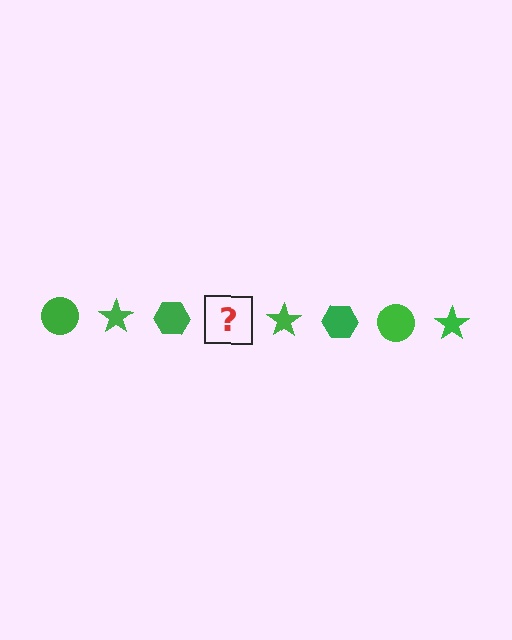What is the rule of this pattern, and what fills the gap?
The rule is that the pattern cycles through circle, star, hexagon shapes in green. The gap should be filled with a green circle.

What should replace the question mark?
The question mark should be replaced with a green circle.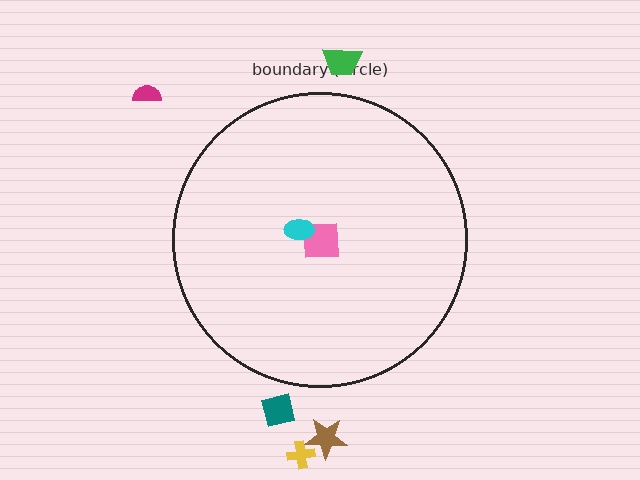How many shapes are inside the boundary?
2 inside, 5 outside.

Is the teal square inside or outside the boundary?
Outside.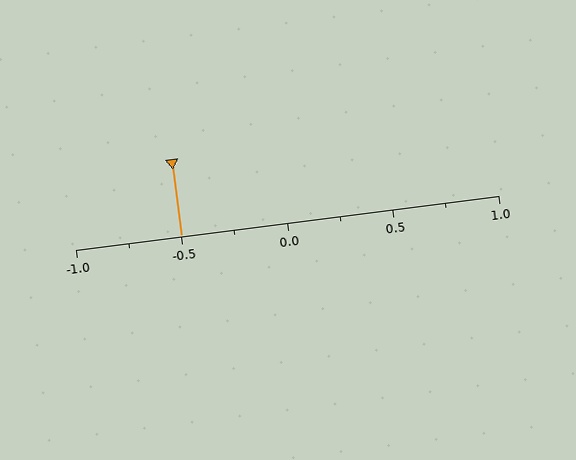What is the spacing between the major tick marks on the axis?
The major ticks are spaced 0.5 apart.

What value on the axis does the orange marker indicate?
The marker indicates approximately -0.5.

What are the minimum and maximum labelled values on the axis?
The axis runs from -1.0 to 1.0.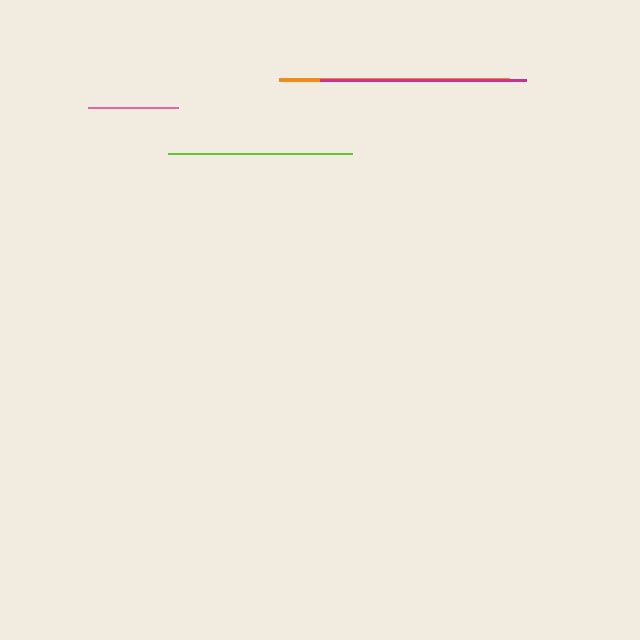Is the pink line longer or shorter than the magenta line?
The magenta line is longer than the pink line.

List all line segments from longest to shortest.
From longest to shortest: orange, magenta, lime, pink.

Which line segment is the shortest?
The pink line is the shortest at approximately 90 pixels.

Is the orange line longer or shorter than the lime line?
The orange line is longer than the lime line.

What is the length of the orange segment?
The orange segment is approximately 230 pixels long.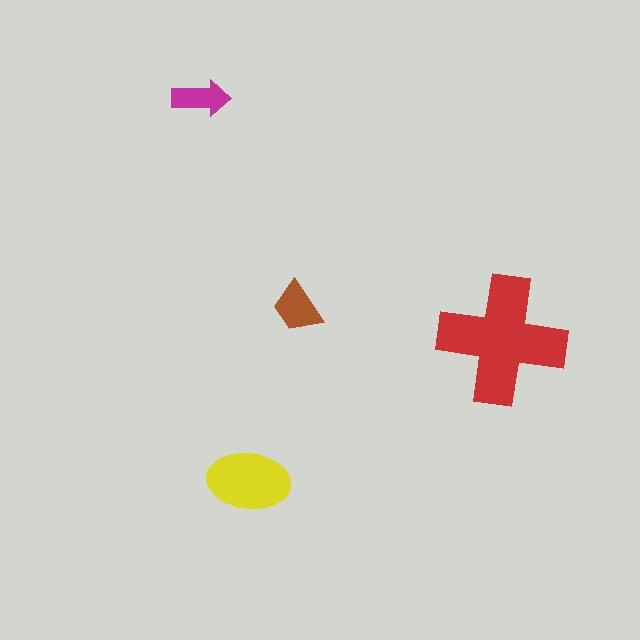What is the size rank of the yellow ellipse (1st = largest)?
2nd.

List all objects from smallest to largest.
The magenta arrow, the brown trapezoid, the yellow ellipse, the red cross.